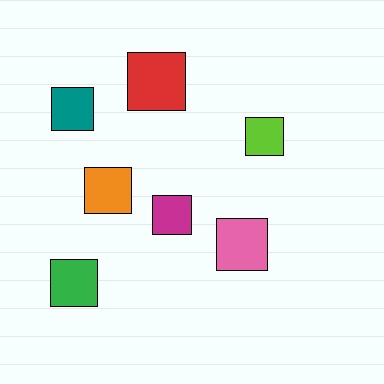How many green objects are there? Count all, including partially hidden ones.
There is 1 green object.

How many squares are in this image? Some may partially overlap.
There are 7 squares.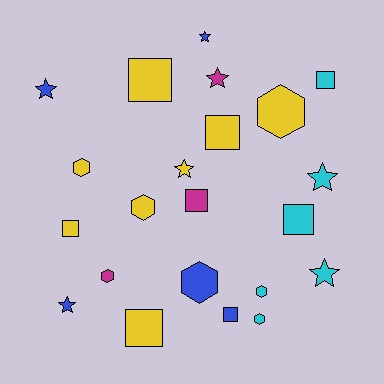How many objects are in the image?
There are 22 objects.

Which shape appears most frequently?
Square, with 8 objects.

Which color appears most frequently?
Yellow, with 8 objects.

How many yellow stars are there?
There is 1 yellow star.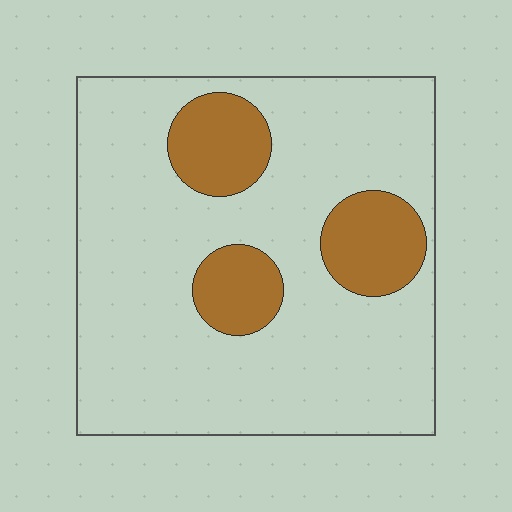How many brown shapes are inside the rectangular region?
3.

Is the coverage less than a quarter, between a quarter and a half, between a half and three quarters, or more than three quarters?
Less than a quarter.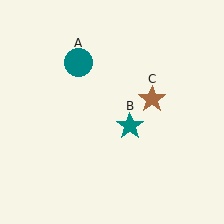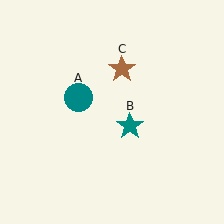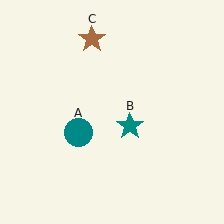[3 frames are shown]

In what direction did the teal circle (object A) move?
The teal circle (object A) moved down.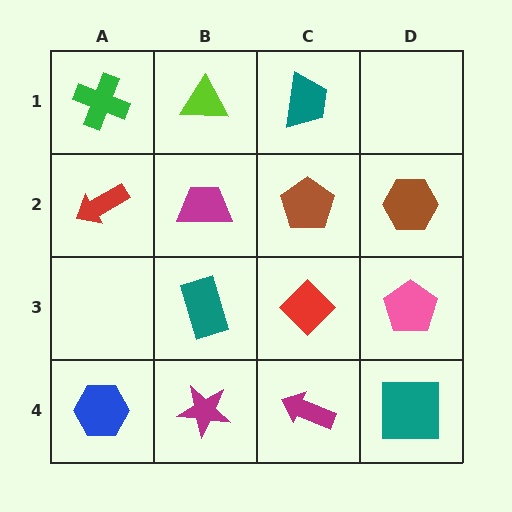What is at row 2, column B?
A magenta trapezoid.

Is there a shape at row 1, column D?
No, that cell is empty.